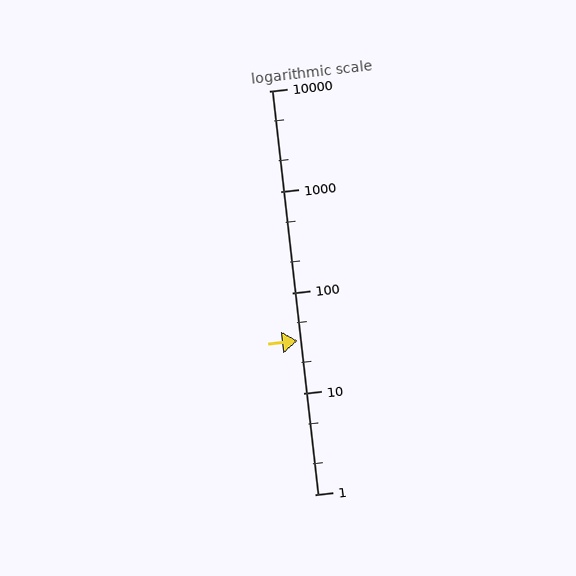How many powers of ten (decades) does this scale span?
The scale spans 4 decades, from 1 to 10000.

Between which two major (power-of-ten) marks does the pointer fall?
The pointer is between 10 and 100.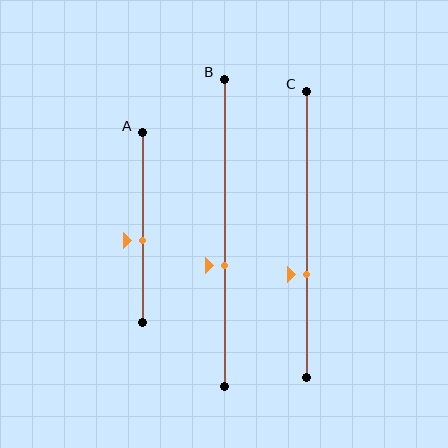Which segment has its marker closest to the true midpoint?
Segment A has its marker closest to the true midpoint.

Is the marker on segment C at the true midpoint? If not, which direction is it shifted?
No, the marker on segment C is shifted downward by about 14% of the segment length.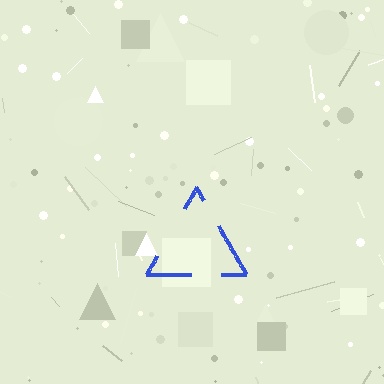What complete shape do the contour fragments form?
The contour fragments form a triangle.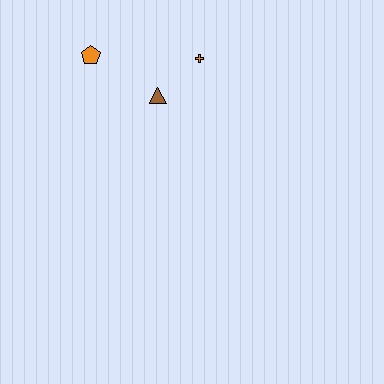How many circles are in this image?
There are no circles.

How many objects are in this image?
There are 3 objects.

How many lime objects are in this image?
There are no lime objects.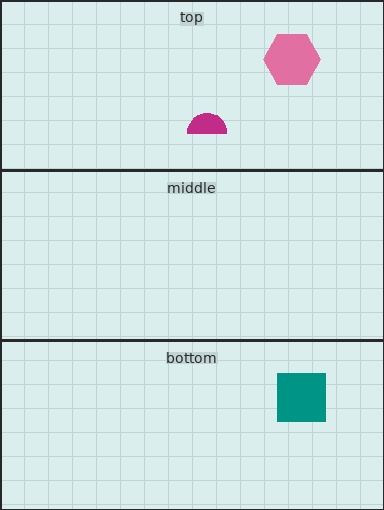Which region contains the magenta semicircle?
The top region.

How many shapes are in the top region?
2.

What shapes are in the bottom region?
The teal square.